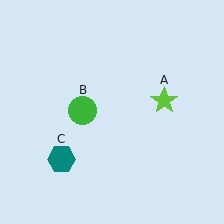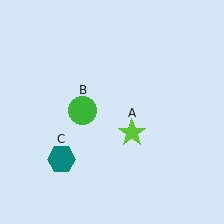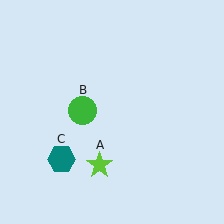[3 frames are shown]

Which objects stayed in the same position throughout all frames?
Green circle (object B) and teal hexagon (object C) remained stationary.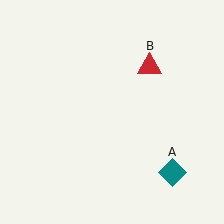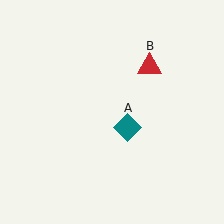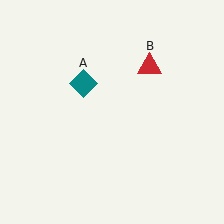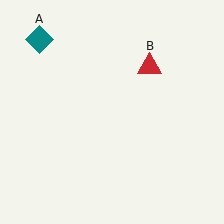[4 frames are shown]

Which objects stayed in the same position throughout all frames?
Red triangle (object B) remained stationary.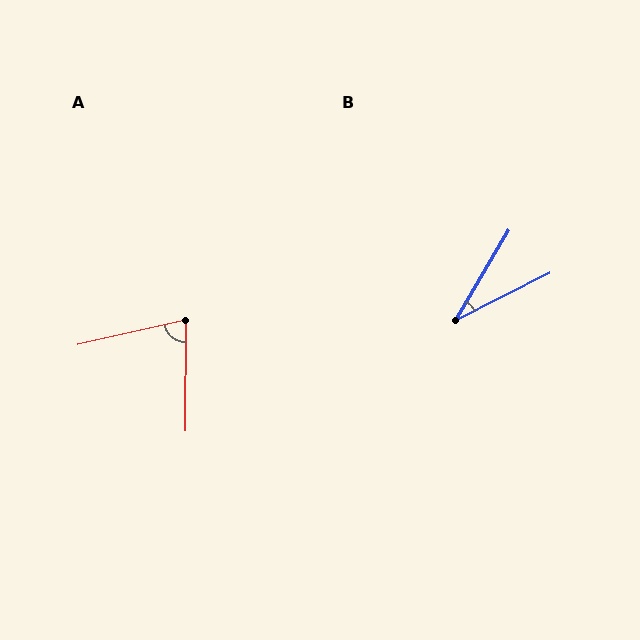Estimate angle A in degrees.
Approximately 77 degrees.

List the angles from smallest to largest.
B (33°), A (77°).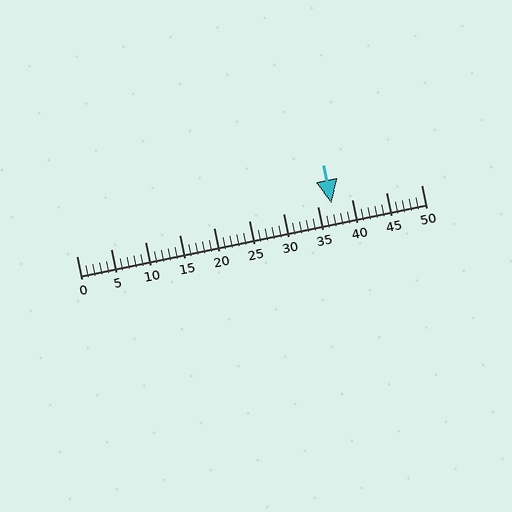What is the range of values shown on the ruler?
The ruler shows values from 0 to 50.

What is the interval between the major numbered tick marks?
The major tick marks are spaced 5 units apart.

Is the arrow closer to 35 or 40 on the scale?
The arrow is closer to 35.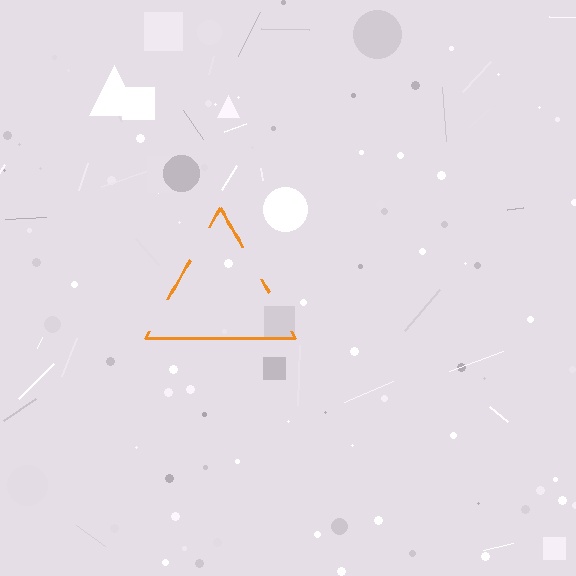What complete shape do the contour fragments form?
The contour fragments form a triangle.